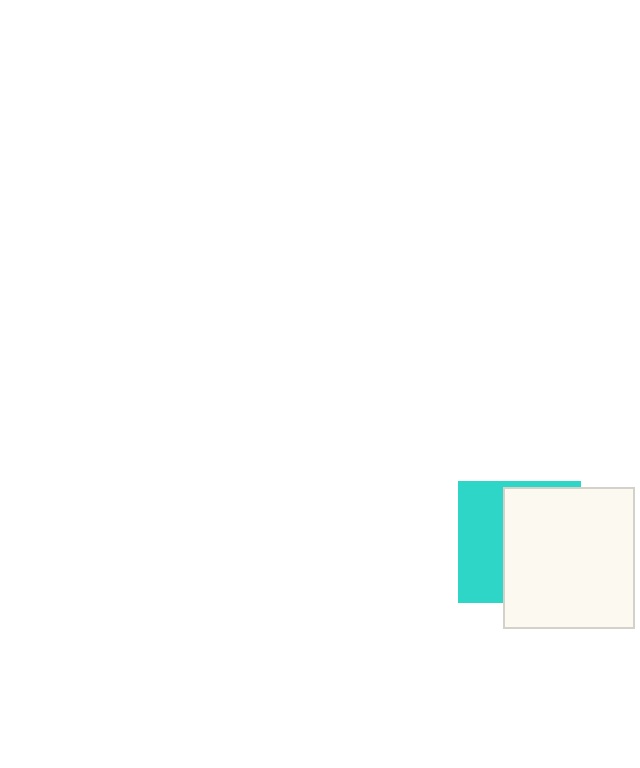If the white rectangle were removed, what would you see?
You would see the complete cyan square.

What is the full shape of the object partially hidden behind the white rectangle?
The partially hidden object is a cyan square.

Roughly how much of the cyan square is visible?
A small part of it is visible (roughly 40%).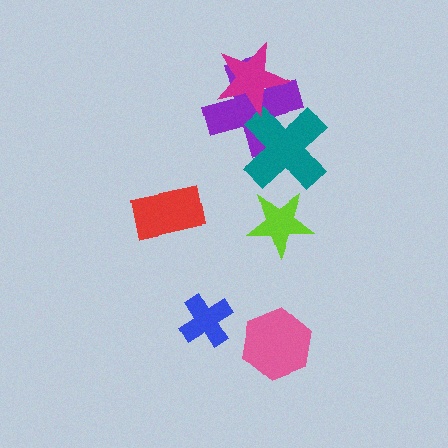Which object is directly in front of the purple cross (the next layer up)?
The teal cross is directly in front of the purple cross.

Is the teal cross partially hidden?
No, no other shape covers it.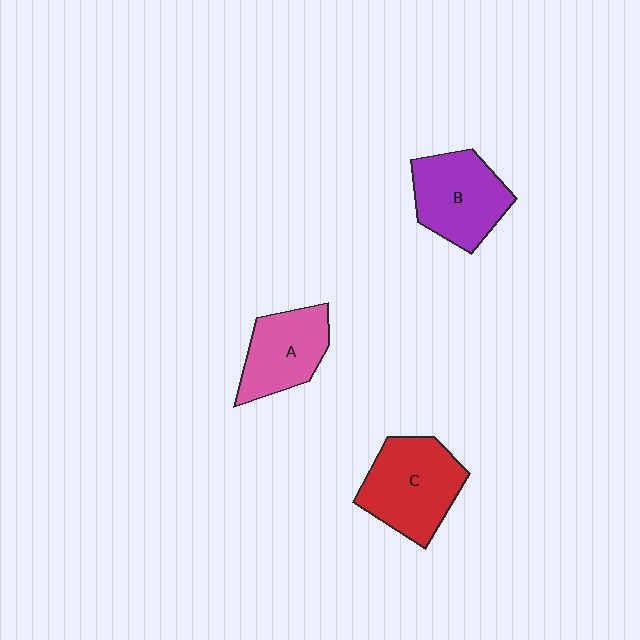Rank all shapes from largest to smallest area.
From largest to smallest: C (red), B (purple), A (pink).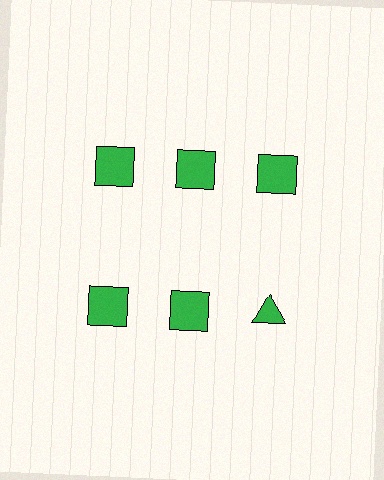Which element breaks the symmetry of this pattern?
The green triangle in the second row, center column breaks the symmetry. All other shapes are green squares.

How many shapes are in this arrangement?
There are 6 shapes arranged in a grid pattern.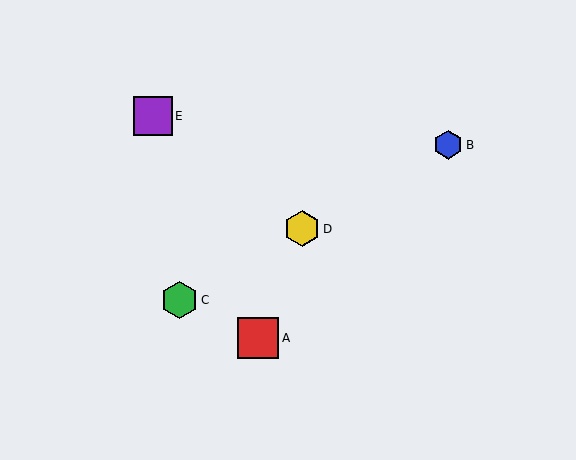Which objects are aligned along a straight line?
Objects B, C, D are aligned along a straight line.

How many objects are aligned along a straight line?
3 objects (B, C, D) are aligned along a straight line.